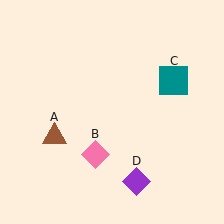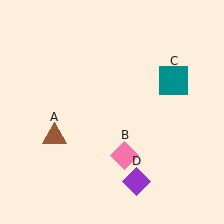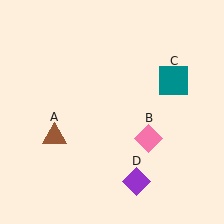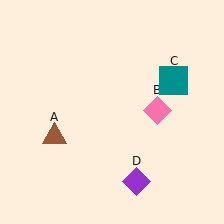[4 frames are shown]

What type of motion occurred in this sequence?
The pink diamond (object B) rotated counterclockwise around the center of the scene.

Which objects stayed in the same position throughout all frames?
Brown triangle (object A) and teal square (object C) and purple diamond (object D) remained stationary.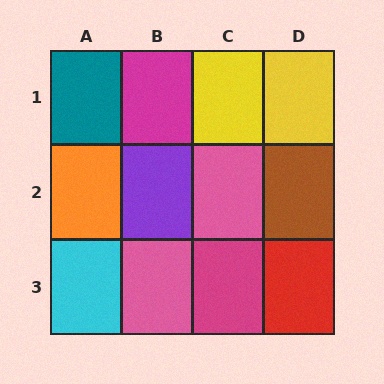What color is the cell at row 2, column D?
Brown.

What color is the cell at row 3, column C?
Magenta.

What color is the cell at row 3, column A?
Cyan.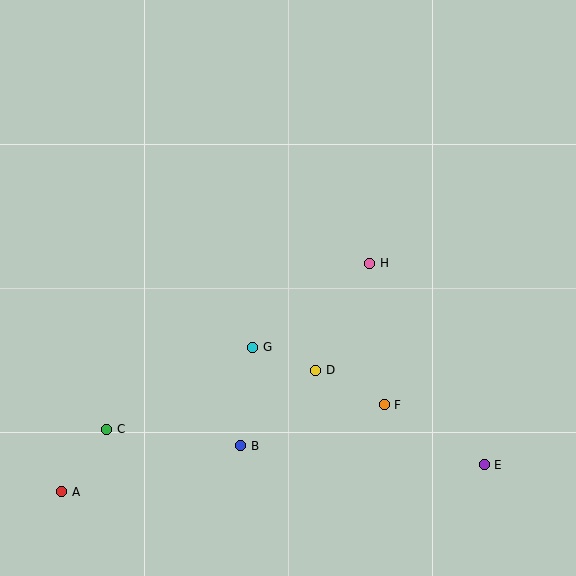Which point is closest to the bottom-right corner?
Point E is closest to the bottom-right corner.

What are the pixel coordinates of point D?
Point D is at (316, 370).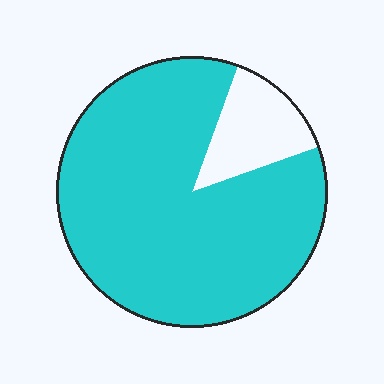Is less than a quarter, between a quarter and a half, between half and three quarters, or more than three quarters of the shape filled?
More than three quarters.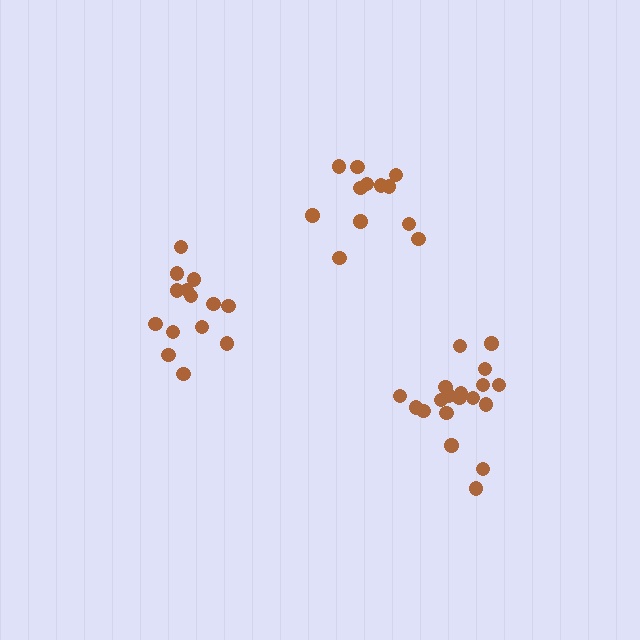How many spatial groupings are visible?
There are 3 spatial groupings.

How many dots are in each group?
Group 1: 19 dots, Group 2: 13 dots, Group 3: 14 dots (46 total).